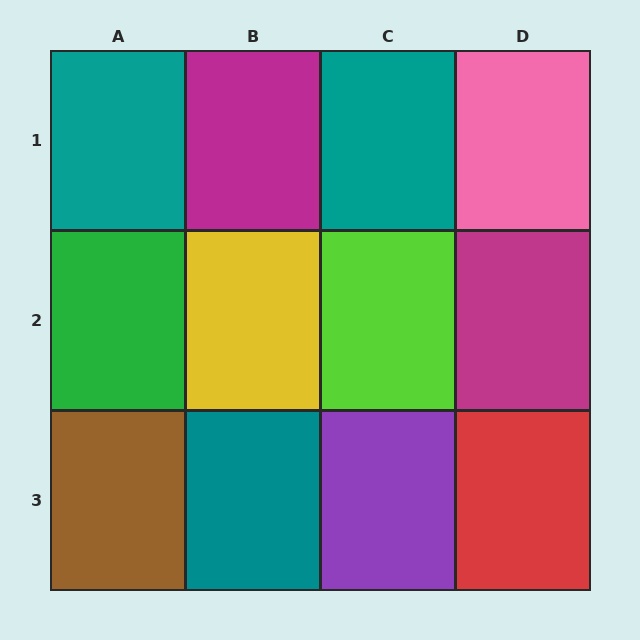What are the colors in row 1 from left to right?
Teal, magenta, teal, pink.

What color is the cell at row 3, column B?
Teal.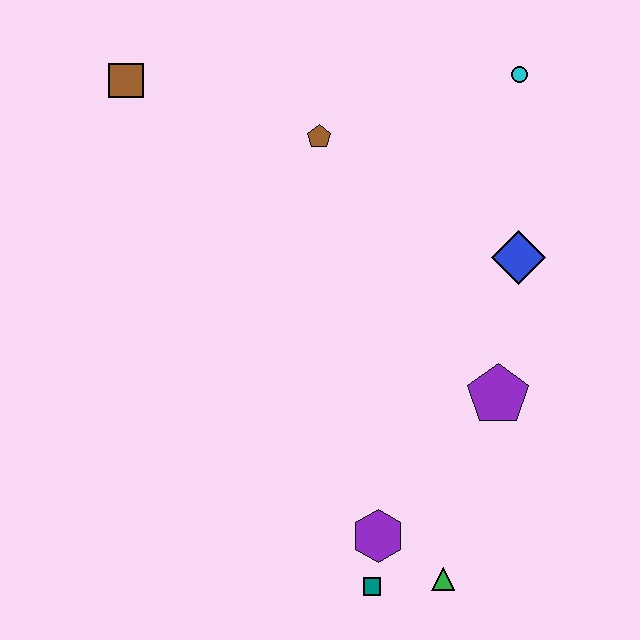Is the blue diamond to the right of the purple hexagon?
Yes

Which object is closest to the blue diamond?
The purple pentagon is closest to the blue diamond.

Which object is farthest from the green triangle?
The brown square is farthest from the green triangle.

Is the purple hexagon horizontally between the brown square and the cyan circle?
Yes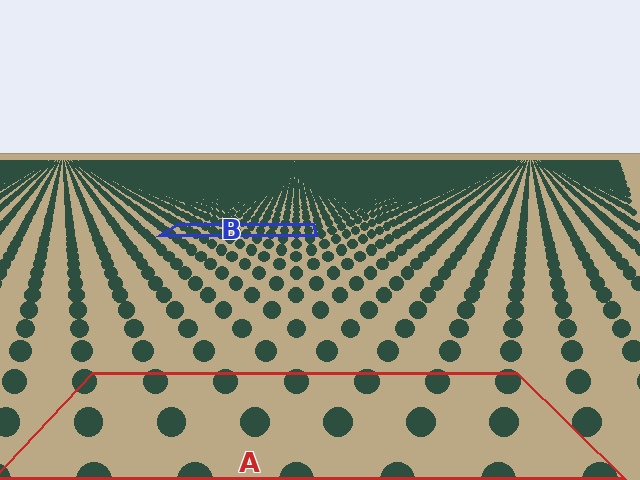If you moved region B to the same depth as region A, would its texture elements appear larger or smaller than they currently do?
They would appear larger. At a closer depth, the same texture elements are projected at a bigger on-screen size.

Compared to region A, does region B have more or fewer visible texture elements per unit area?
Region B has more texture elements per unit area — they are packed more densely because it is farther away.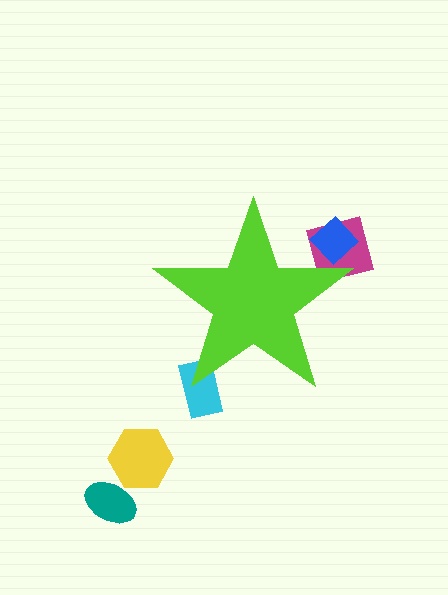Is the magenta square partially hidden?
Yes, the magenta square is partially hidden behind the lime star.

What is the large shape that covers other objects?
A lime star.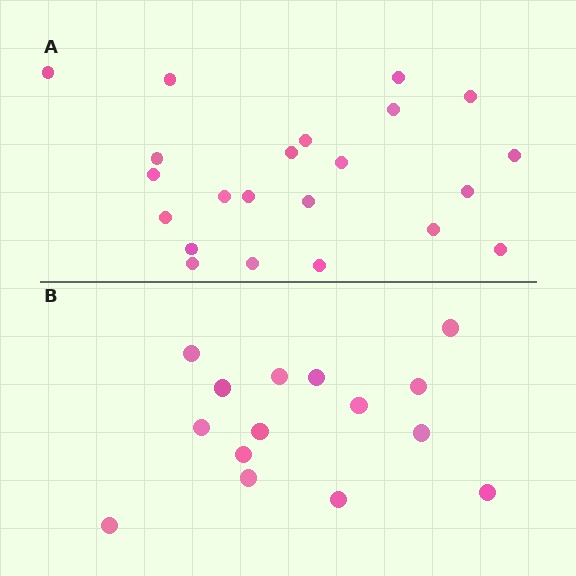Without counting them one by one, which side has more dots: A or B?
Region A (the top region) has more dots.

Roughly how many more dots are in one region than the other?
Region A has roughly 8 or so more dots than region B.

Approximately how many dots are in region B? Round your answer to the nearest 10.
About 20 dots. (The exact count is 15, which rounds to 20.)